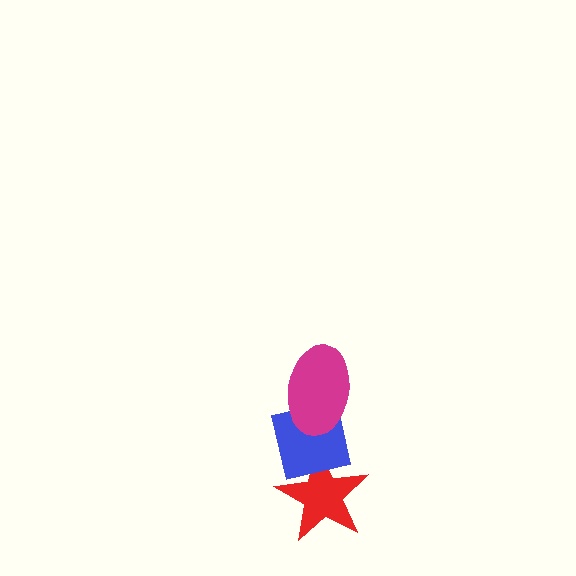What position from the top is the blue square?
The blue square is 2nd from the top.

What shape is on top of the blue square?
The magenta ellipse is on top of the blue square.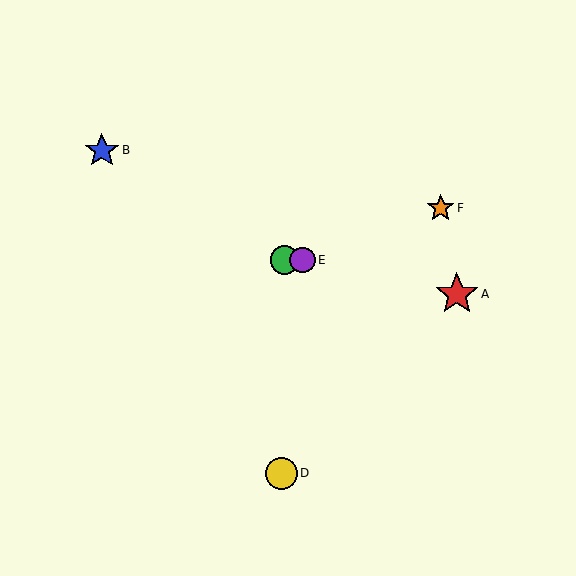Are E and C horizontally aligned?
Yes, both are at y≈260.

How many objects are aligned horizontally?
2 objects (C, E) are aligned horizontally.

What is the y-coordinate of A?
Object A is at y≈294.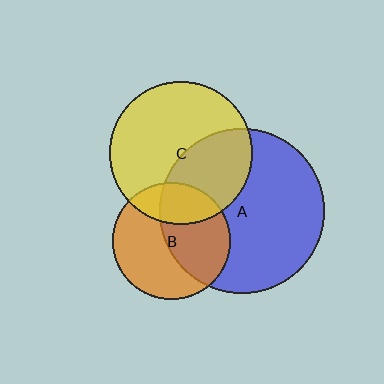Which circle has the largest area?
Circle A (blue).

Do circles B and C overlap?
Yes.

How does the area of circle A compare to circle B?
Approximately 2.0 times.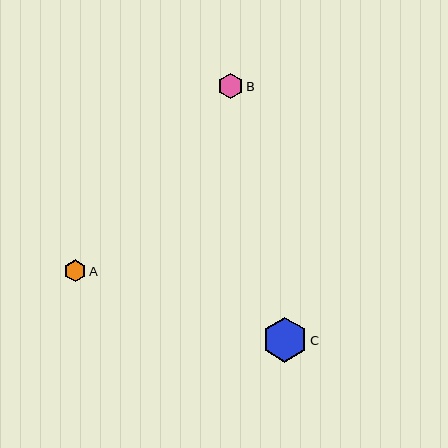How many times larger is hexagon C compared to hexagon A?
Hexagon C is approximately 2.1 times the size of hexagon A.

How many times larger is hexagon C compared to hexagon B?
Hexagon C is approximately 1.8 times the size of hexagon B.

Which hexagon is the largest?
Hexagon C is the largest with a size of approximately 45 pixels.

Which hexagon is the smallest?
Hexagon A is the smallest with a size of approximately 21 pixels.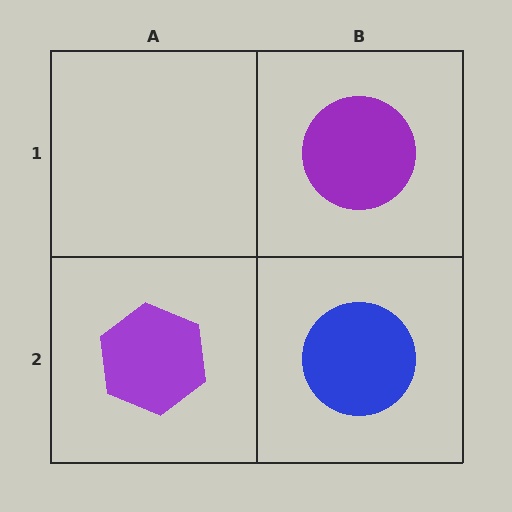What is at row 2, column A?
A purple hexagon.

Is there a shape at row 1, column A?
No, that cell is empty.